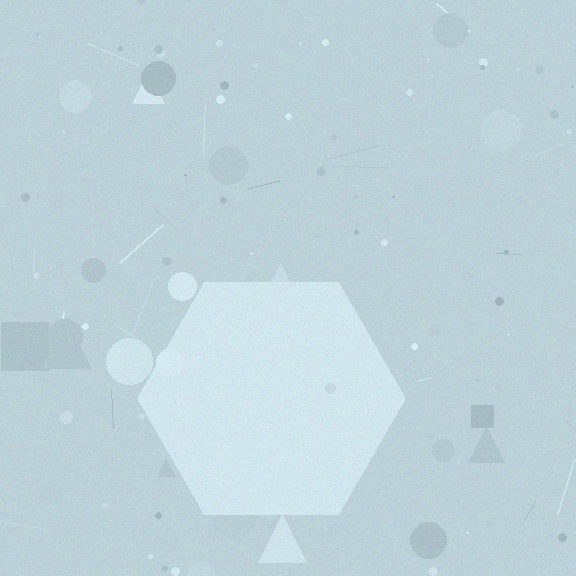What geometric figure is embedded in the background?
A hexagon is embedded in the background.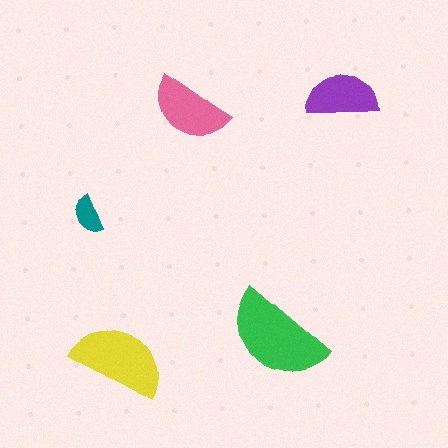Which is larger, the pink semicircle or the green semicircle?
The green one.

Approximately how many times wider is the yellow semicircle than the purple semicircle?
About 1.5 times wider.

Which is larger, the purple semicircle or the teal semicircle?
The purple one.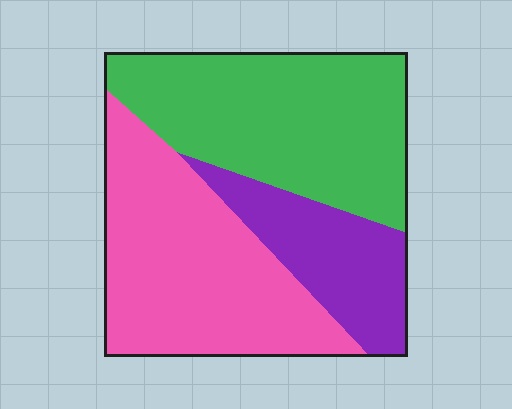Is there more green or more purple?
Green.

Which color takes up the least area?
Purple, at roughly 20%.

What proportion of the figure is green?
Green covers 40% of the figure.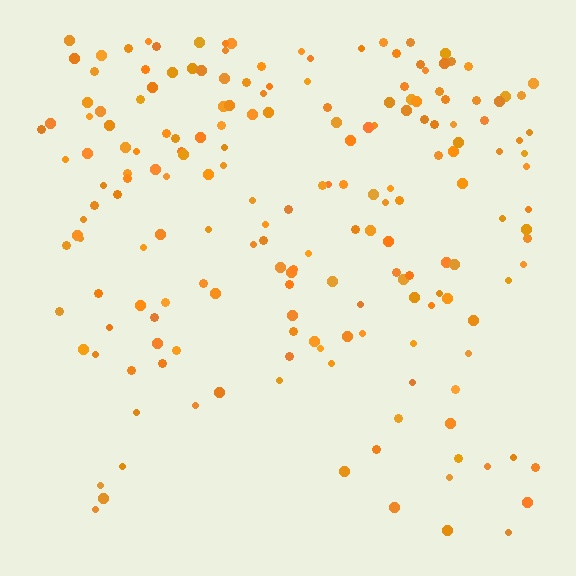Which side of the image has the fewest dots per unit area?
The bottom.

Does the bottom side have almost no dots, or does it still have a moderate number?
Still a moderate number, just noticeably fewer than the top.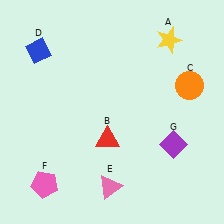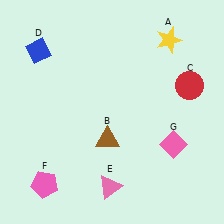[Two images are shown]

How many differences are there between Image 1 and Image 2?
There are 3 differences between the two images.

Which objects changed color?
B changed from red to brown. C changed from orange to red. G changed from purple to pink.